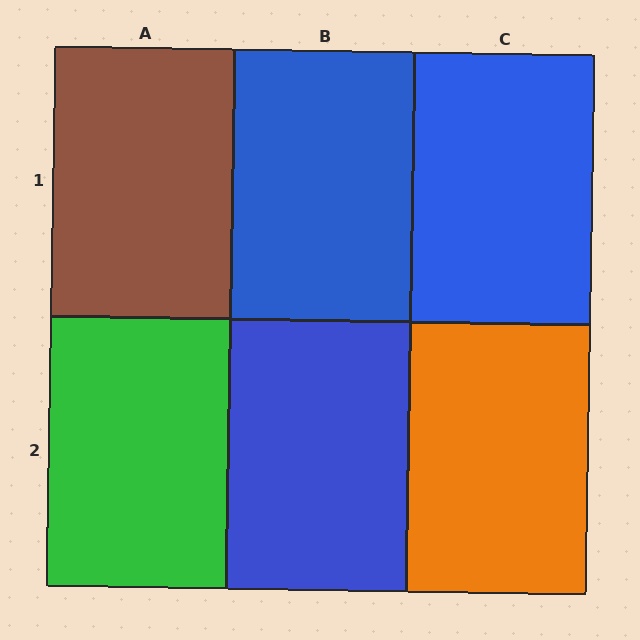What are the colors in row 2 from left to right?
Green, blue, orange.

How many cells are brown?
1 cell is brown.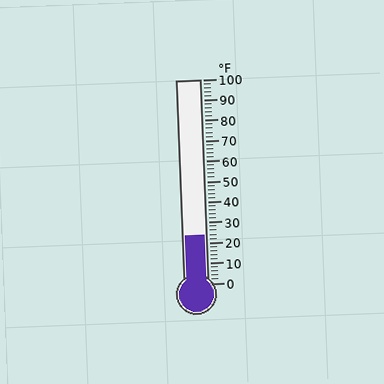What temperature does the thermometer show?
The thermometer shows approximately 24°F.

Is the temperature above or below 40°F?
The temperature is below 40°F.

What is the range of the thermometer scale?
The thermometer scale ranges from 0°F to 100°F.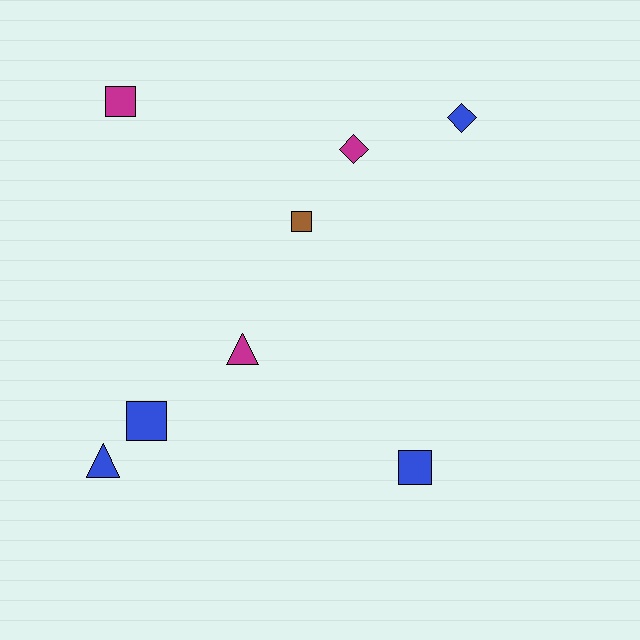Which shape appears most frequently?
Square, with 4 objects.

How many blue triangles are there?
There is 1 blue triangle.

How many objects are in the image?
There are 8 objects.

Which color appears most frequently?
Blue, with 4 objects.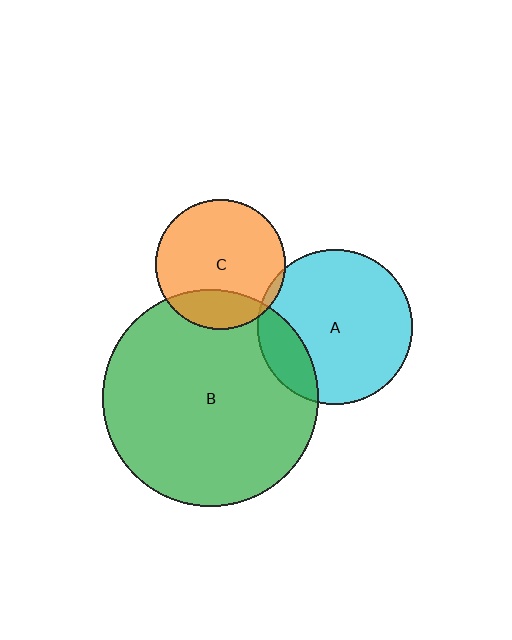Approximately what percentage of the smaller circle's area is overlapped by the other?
Approximately 5%.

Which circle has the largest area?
Circle B (green).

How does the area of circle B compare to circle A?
Approximately 1.9 times.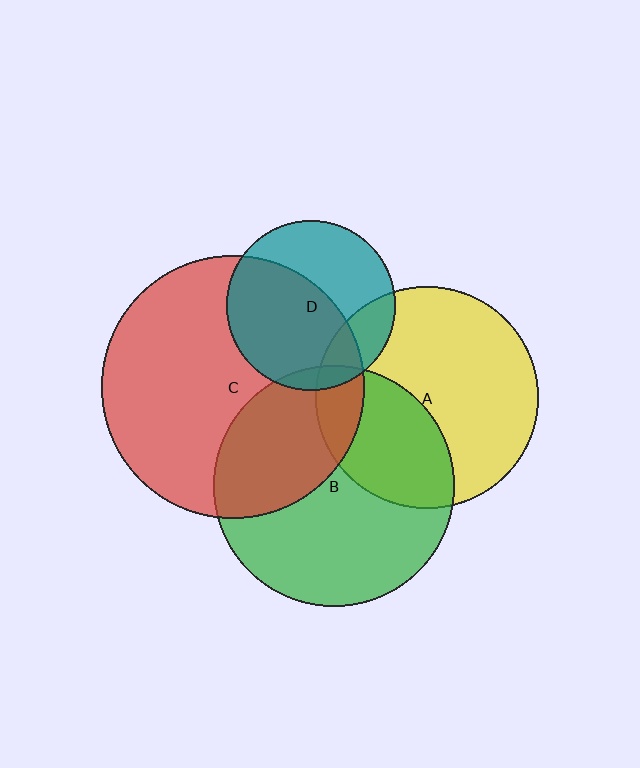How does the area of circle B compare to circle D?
Approximately 2.0 times.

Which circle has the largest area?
Circle C (red).